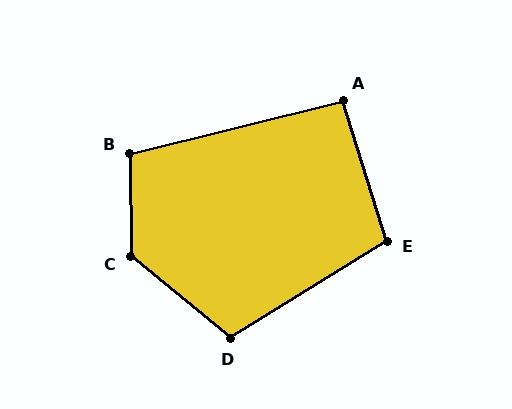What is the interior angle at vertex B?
Approximately 104 degrees (obtuse).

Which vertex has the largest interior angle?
C, at approximately 129 degrees.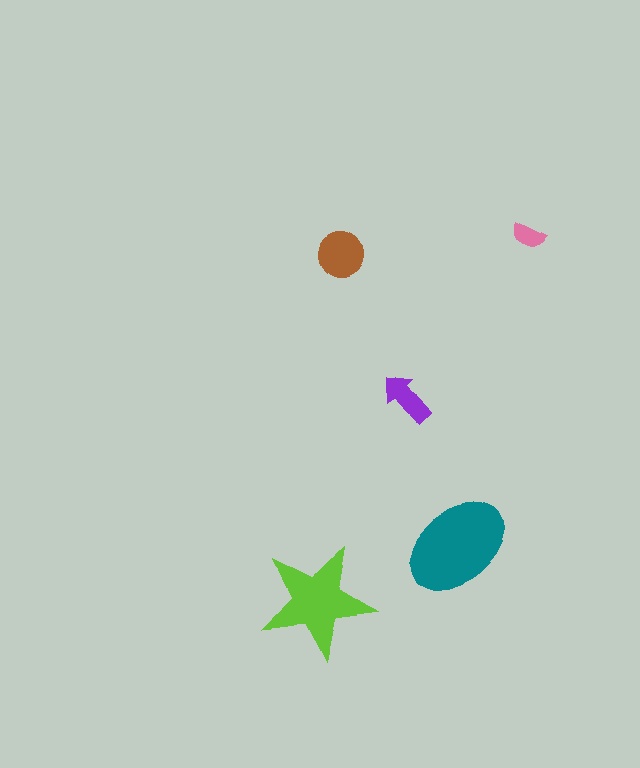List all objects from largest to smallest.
The teal ellipse, the lime star, the brown circle, the purple arrow, the pink semicircle.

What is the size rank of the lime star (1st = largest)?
2nd.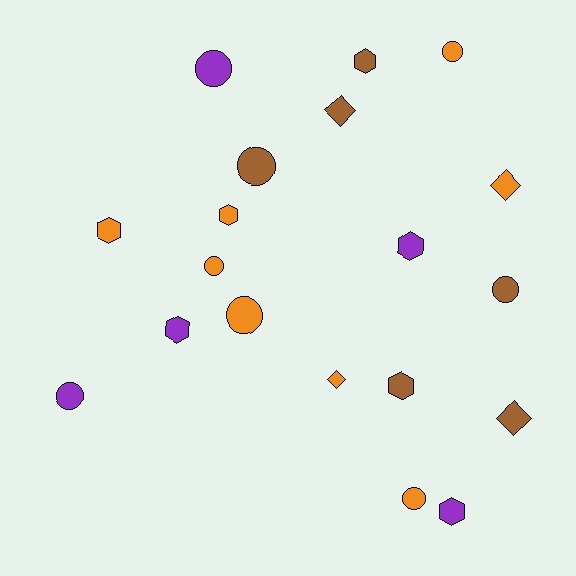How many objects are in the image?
There are 19 objects.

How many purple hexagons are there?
There are 3 purple hexagons.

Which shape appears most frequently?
Circle, with 8 objects.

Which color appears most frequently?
Orange, with 8 objects.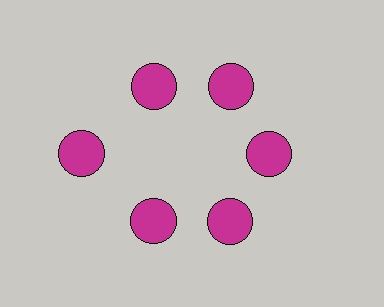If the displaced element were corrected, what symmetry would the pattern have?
It would have 6-fold rotational symmetry — the pattern would map onto itself every 60 degrees.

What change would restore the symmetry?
The symmetry would be restored by moving it inward, back onto the ring so that all 6 circles sit at equal angles and equal distance from the center.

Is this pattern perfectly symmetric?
No. The 6 magenta circles are arranged in a ring, but one element near the 9 o'clock position is pushed outward from the center, breaking the 6-fold rotational symmetry.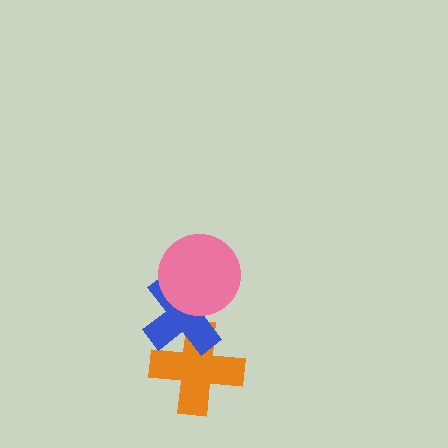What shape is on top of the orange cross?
The blue cross is on top of the orange cross.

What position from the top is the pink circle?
The pink circle is 1st from the top.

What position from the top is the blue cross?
The blue cross is 2nd from the top.